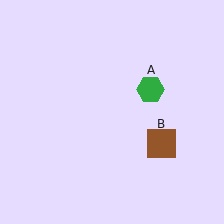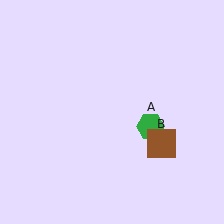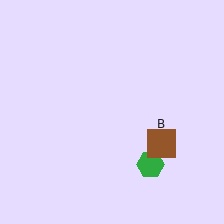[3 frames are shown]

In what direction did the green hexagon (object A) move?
The green hexagon (object A) moved down.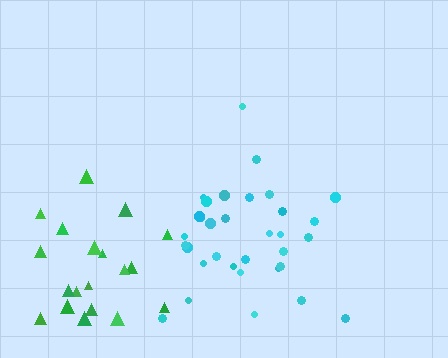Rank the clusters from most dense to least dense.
cyan, green.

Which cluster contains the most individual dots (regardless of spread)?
Cyan (33).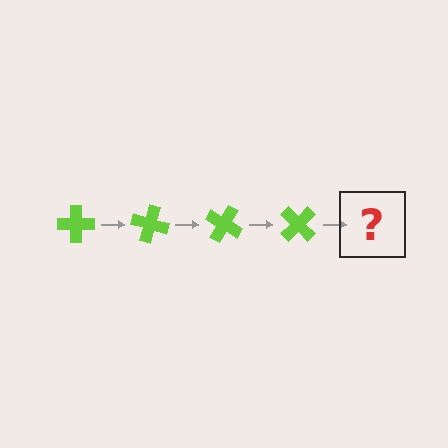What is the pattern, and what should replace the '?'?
The pattern is that the cross rotates 15 degrees each step. The '?' should be a lime cross rotated 60 degrees.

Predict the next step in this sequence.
The next step is a lime cross rotated 60 degrees.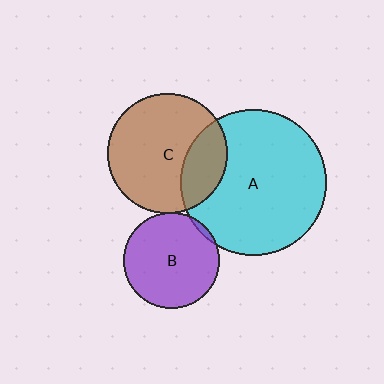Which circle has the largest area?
Circle A (cyan).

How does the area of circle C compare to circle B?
Approximately 1.6 times.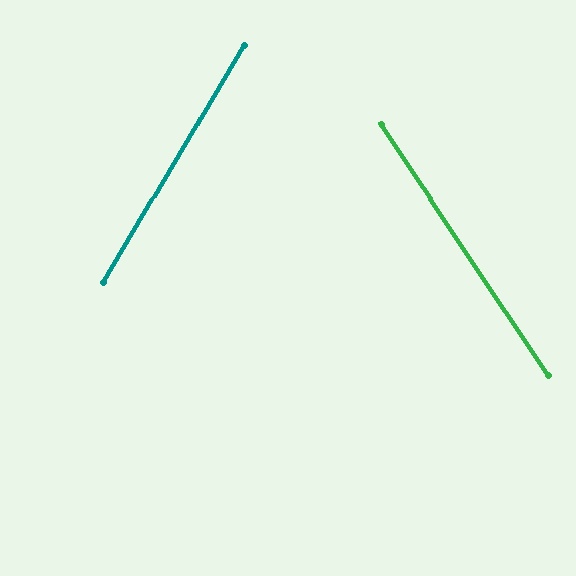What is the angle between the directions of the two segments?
Approximately 64 degrees.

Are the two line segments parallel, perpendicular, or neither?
Neither parallel nor perpendicular — they differ by about 64°.